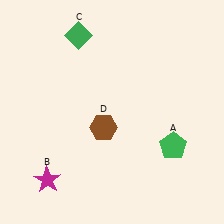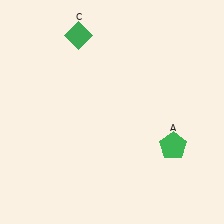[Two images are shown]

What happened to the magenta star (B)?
The magenta star (B) was removed in Image 2. It was in the bottom-left area of Image 1.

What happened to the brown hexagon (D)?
The brown hexagon (D) was removed in Image 2. It was in the bottom-left area of Image 1.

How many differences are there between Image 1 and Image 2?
There are 2 differences between the two images.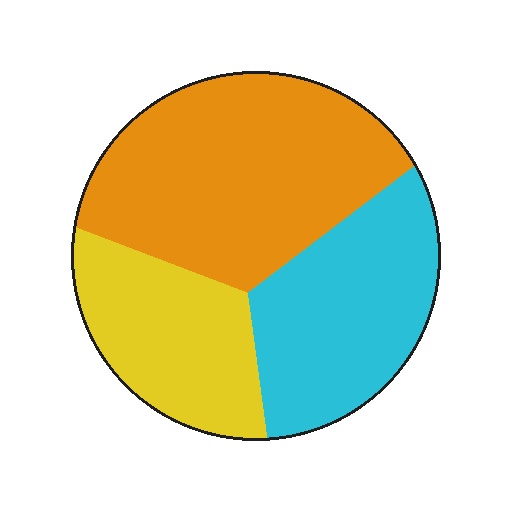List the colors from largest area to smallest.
From largest to smallest: orange, cyan, yellow.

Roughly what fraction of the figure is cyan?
Cyan takes up about one third (1/3) of the figure.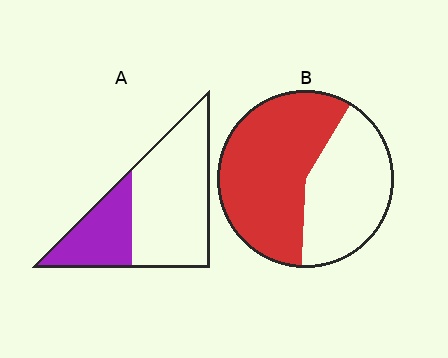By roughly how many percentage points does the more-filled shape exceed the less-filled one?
By roughly 25 percentage points (B over A).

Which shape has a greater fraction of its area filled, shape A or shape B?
Shape B.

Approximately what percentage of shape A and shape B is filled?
A is approximately 30% and B is approximately 60%.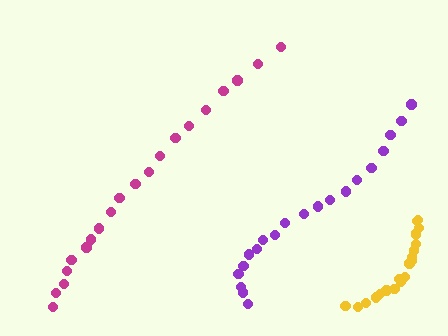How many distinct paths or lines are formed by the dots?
There are 3 distinct paths.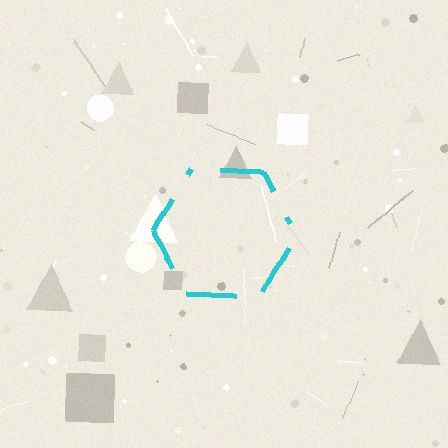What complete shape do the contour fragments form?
The contour fragments form a hexagon.